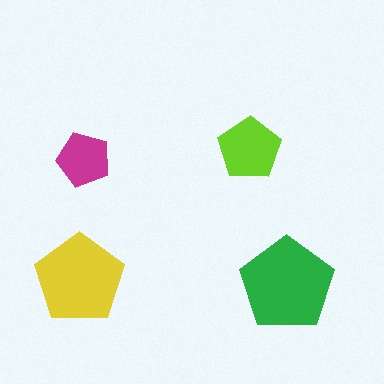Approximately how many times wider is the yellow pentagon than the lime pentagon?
About 1.5 times wider.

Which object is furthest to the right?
The green pentagon is rightmost.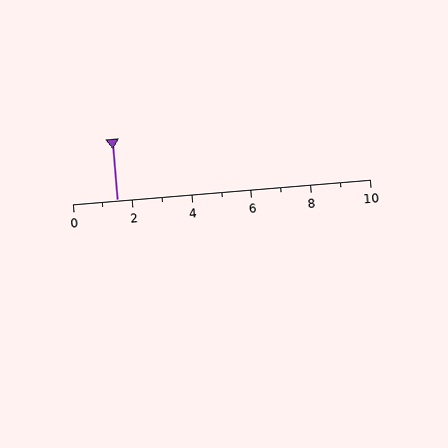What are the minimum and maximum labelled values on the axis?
The axis runs from 0 to 10.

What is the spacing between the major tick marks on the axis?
The major ticks are spaced 2 apart.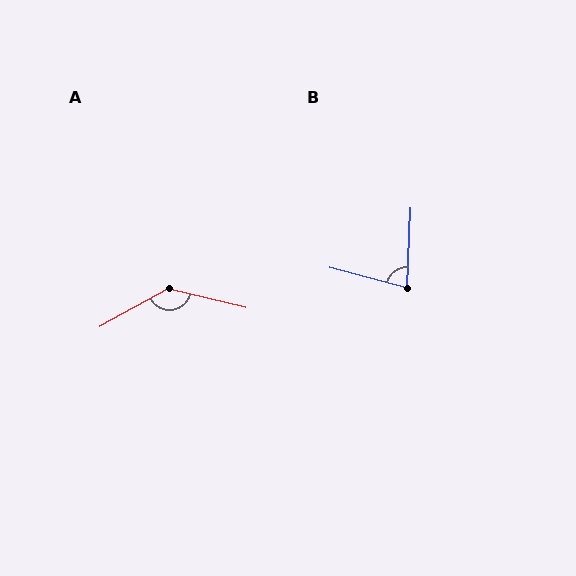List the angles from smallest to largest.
B (78°), A (137°).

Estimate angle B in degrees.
Approximately 78 degrees.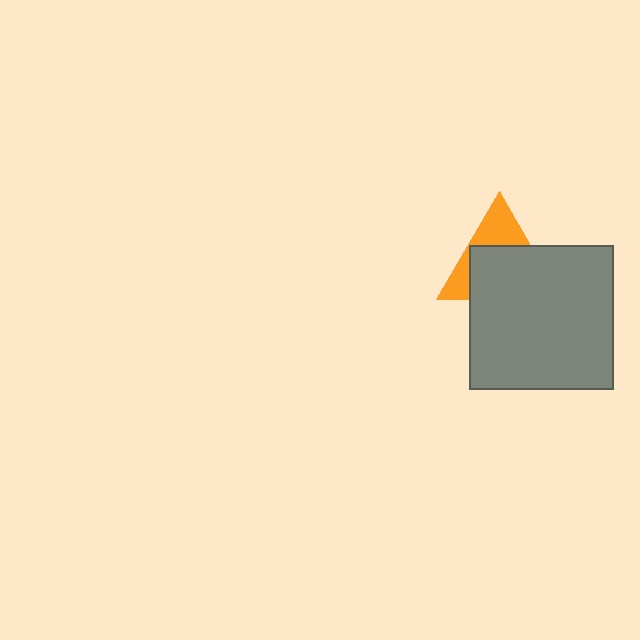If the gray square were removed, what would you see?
You would see the complete orange triangle.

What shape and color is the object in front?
The object in front is a gray square.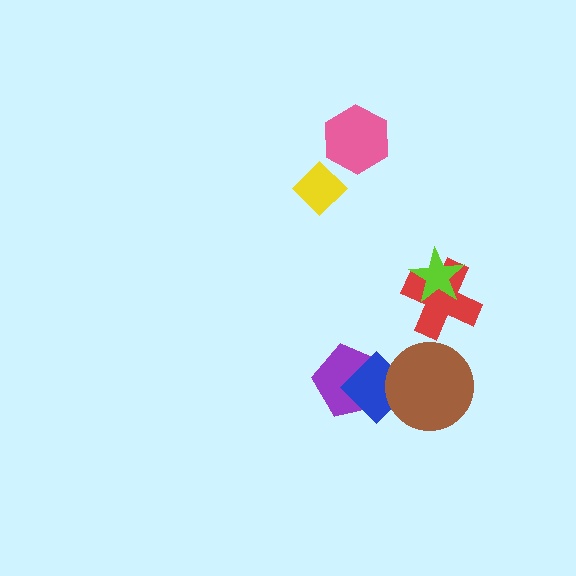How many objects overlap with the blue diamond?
2 objects overlap with the blue diamond.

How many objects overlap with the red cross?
1 object overlaps with the red cross.